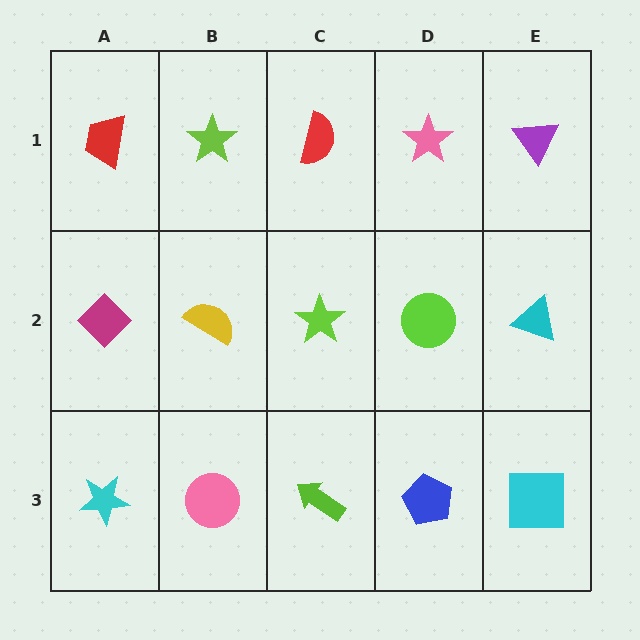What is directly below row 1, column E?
A cyan triangle.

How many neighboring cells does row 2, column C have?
4.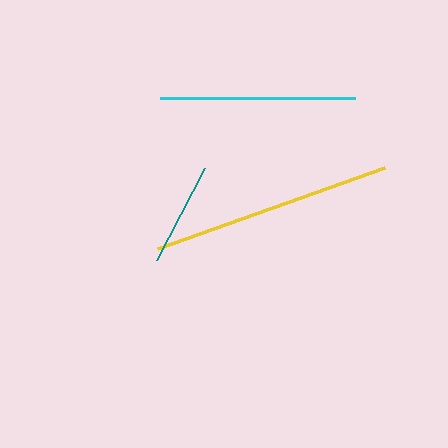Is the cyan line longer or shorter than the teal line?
The cyan line is longer than the teal line.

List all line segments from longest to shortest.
From longest to shortest: yellow, cyan, teal.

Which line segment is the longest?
The yellow line is the longest at approximately 242 pixels.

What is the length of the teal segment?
The teal segment is approximately 104 pixels long.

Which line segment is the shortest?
The teal line is the shortest at approximately 104 pixels.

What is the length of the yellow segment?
The yellow segment is approximately 242 pixels long.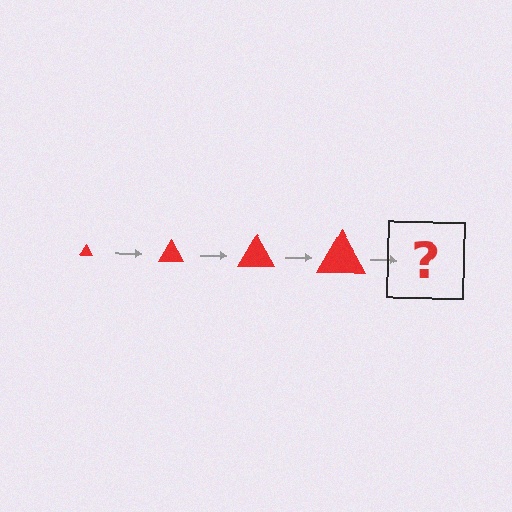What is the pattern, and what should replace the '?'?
The pattern is that the triangle gets progressively larger each step. The '?' should be a red triangle, larger than the previous one.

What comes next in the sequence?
The next element should be a red triangle, larger than the previous one.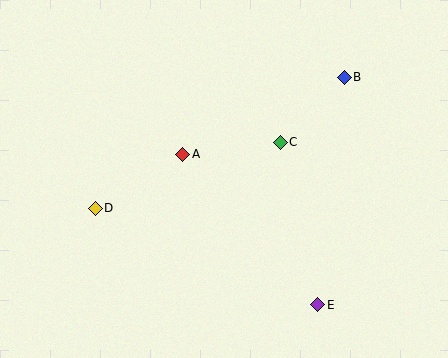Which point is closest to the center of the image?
Point A at (183, 154) is closest to the center.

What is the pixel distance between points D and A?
The distance between D and A is 103 pixels.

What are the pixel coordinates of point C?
Point C is at (280, 142).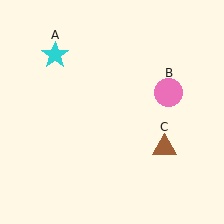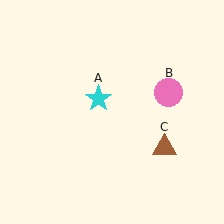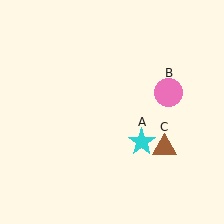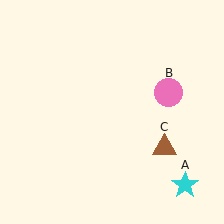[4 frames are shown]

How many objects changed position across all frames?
1 object changed position: cyan star (object A).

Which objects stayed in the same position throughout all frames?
Pink circle (object B) and brown triangle (object C) remained stationary.